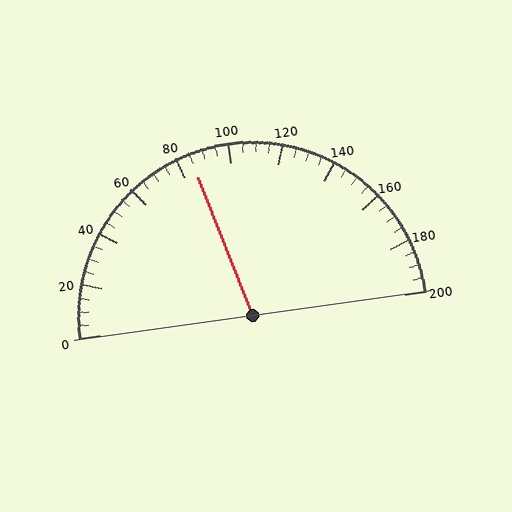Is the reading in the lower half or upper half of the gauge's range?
The reading is in the lower half of the range (0 to 200).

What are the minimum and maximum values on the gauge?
The gauge ranges from 0 to 200.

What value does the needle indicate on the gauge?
The needle indicates approximately 85.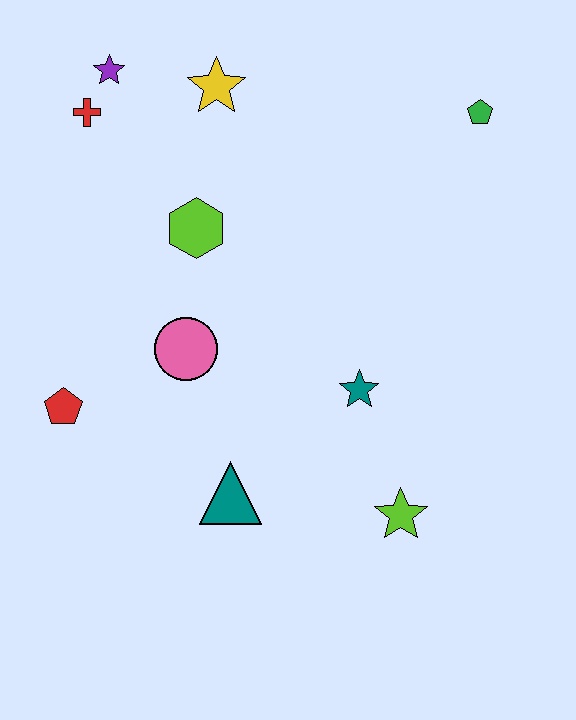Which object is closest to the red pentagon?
The pink circle is closest to the red pentagon.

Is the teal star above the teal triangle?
Yes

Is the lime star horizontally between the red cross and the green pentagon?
Yes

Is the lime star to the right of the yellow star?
Yes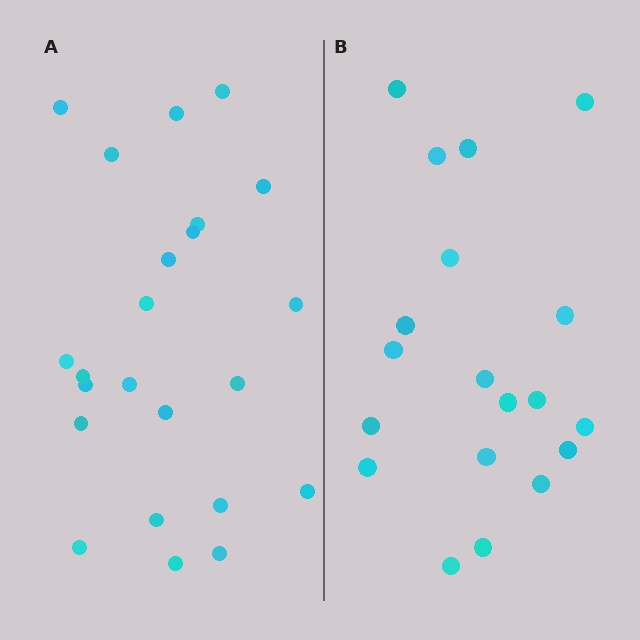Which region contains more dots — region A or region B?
Region A (the left region) has more dots.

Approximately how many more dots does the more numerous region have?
Region A has about 4 more dots than region B.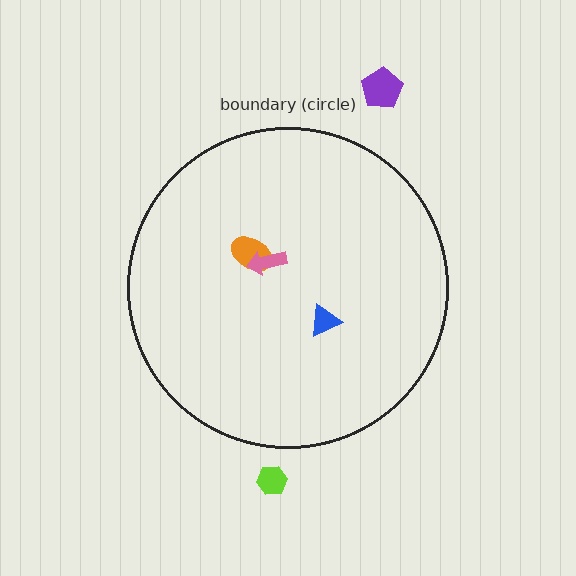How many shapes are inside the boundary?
3 inside, 2 outside.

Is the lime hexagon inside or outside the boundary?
Outside.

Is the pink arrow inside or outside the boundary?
Inside.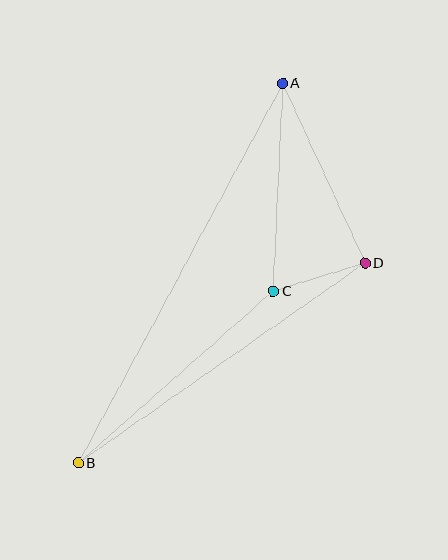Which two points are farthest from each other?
Points A and B are farthest from each other.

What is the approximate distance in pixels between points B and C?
The distance between B and C is approximately 260 pixels.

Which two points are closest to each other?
Points C and D are closest to each other.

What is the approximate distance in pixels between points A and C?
The distance between A and C is approximately 208 pixels.